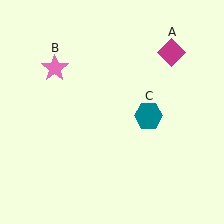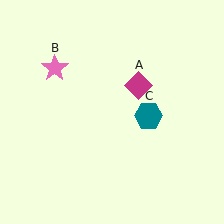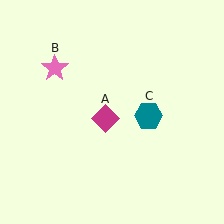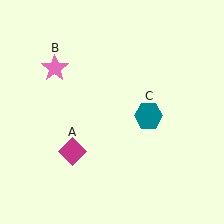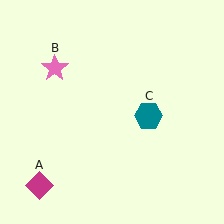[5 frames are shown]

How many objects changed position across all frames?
1 object changed position: magenta diamond (object A).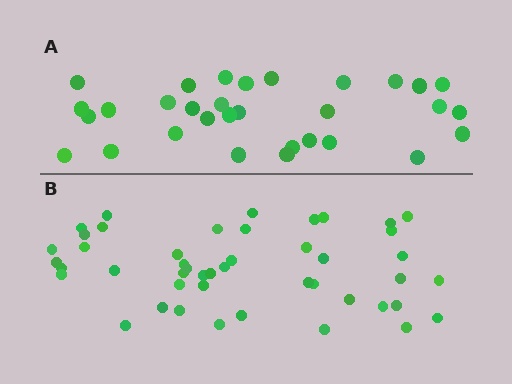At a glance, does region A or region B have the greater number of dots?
Region B (the bottom region) has more dots.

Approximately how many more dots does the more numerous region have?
Region B has approximately 15 more dots than region A.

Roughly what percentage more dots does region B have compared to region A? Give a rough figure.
About 50% more.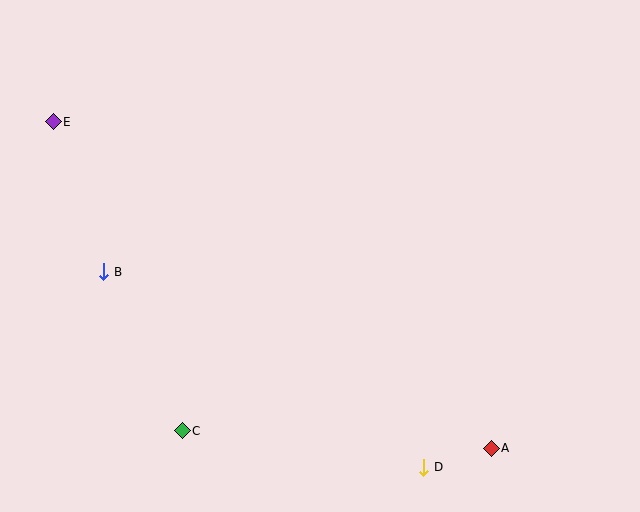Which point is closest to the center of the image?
Point B at (104, 272) is closest to the center.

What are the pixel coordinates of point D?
Point D is at (424, 467).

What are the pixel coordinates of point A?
Point A is at (491, 448).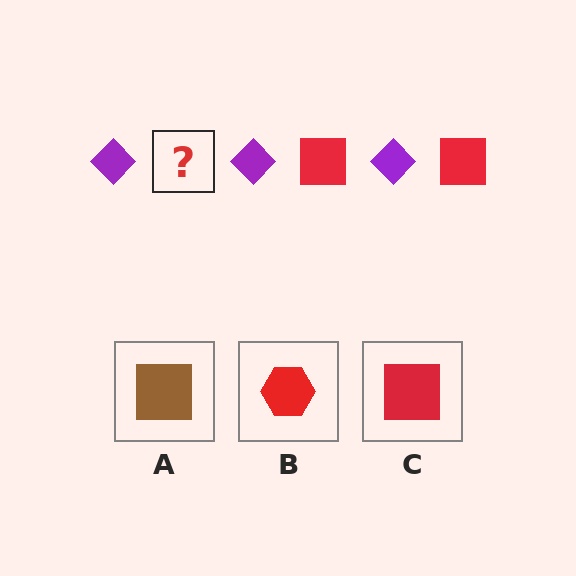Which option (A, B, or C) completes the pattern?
C.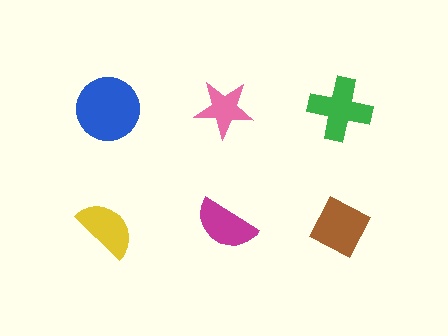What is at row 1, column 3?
A green cross.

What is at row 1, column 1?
A blue circle.